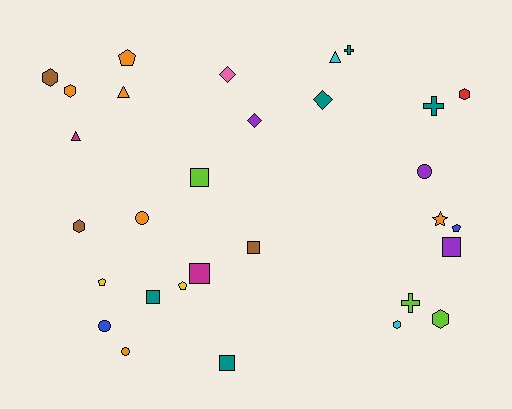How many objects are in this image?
There are 30 objects.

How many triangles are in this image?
There are 3 triangles.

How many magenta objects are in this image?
There are 2 magenta objects.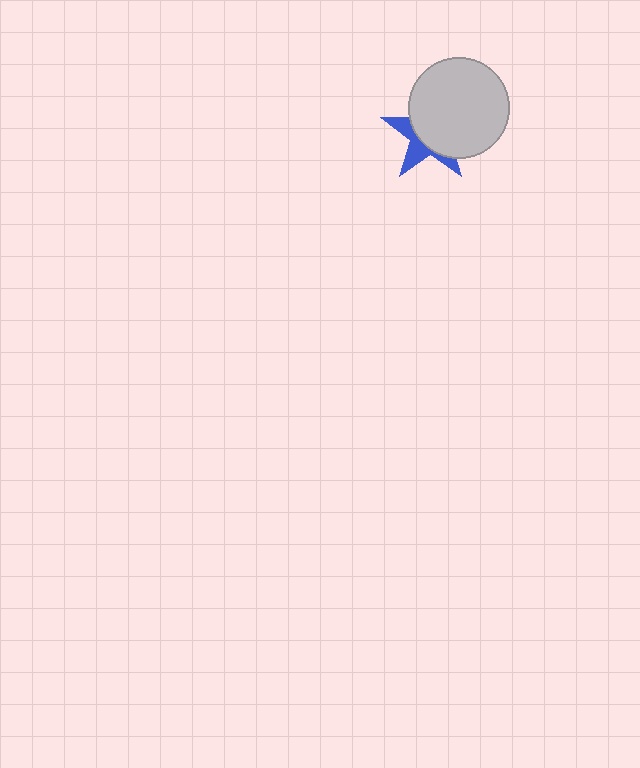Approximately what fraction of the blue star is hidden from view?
Roughly 64% of the blue star is hidden behind the light gray circle.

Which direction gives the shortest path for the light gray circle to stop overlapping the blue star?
Moving toward the upper-right gives the shortest separation.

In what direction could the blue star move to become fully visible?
The blue star could move toward the lower-left. That would shift it out from behind the light gray circle entirely.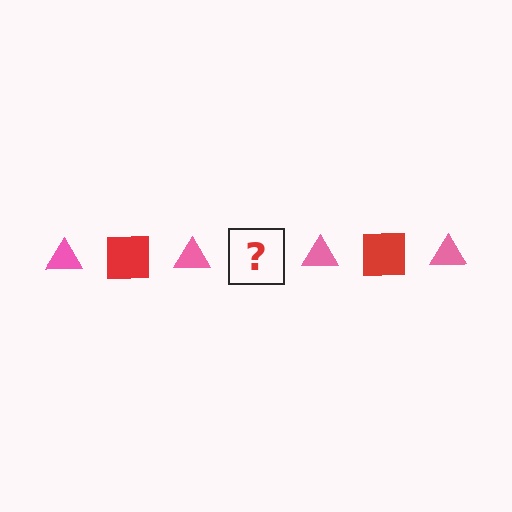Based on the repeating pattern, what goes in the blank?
The blank should be a red square.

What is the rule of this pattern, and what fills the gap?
The rule is that the pattern alternates between pink triangle and red square. The gap should be filled with a red square.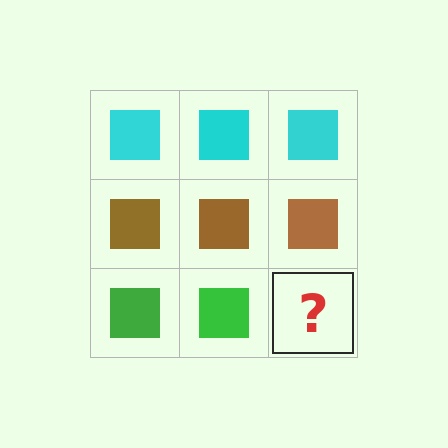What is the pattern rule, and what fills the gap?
The rule is that each row has a consistent color. The gap should be filled with a green square.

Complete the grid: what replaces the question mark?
The question mark should be replaced with a green square.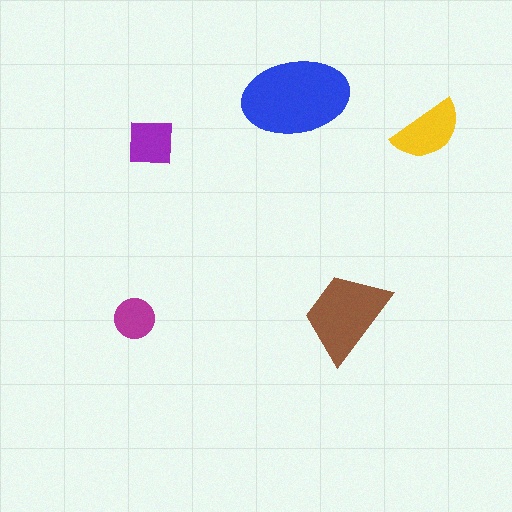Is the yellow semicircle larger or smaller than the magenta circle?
Larger.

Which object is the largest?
The blue ellipse.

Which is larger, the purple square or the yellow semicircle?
The yellow semicircle.